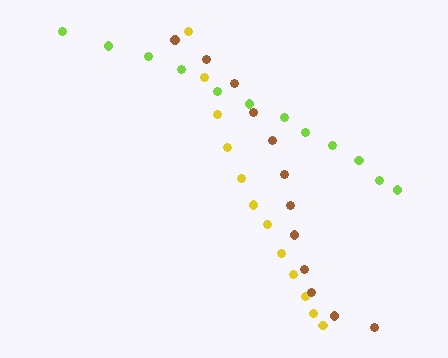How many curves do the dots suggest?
There are 3 distinct paths.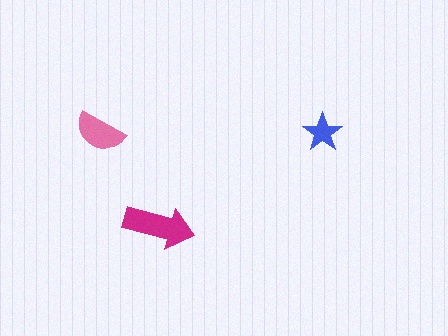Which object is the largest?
The magenta arrow.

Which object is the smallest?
The blue star.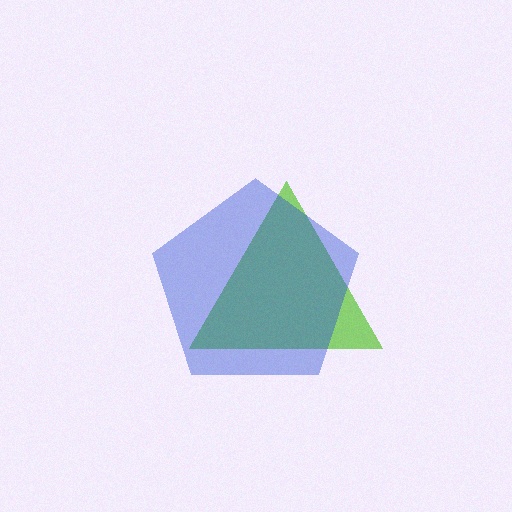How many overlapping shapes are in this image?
There are 2 overlapping shapes in the image.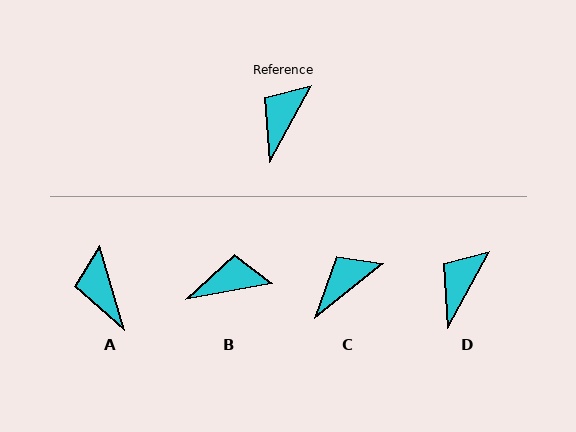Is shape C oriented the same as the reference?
No, it is off by about 23 degrees.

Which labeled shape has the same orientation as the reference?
D.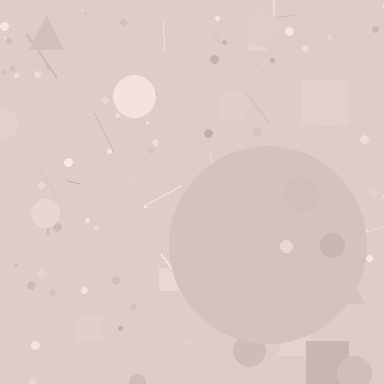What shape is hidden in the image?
A circle is hidden in the image.